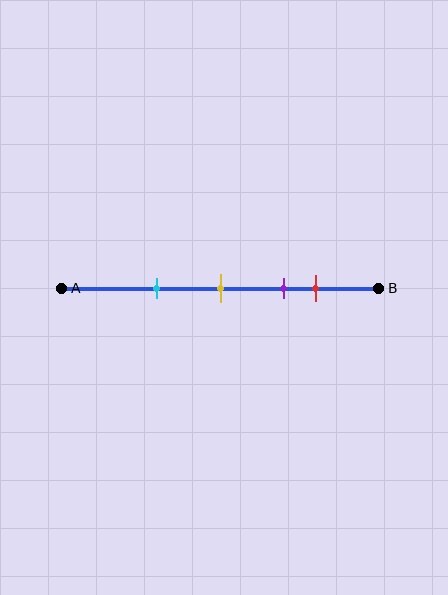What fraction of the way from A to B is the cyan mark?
The cyan mark is approximately 30% (0.3) of the way from A to B.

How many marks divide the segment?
There are 4 marks dividing the segment.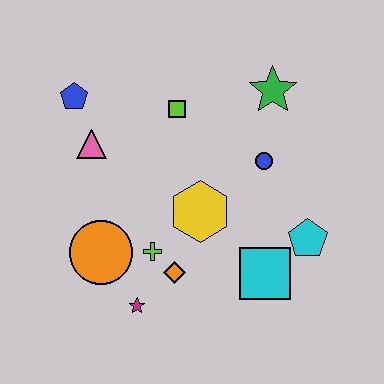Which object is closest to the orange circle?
The lime cross is closest to the orange circle.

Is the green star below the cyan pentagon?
No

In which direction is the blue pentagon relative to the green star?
The blue pentagon is to the left of the green star.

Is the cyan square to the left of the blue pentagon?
No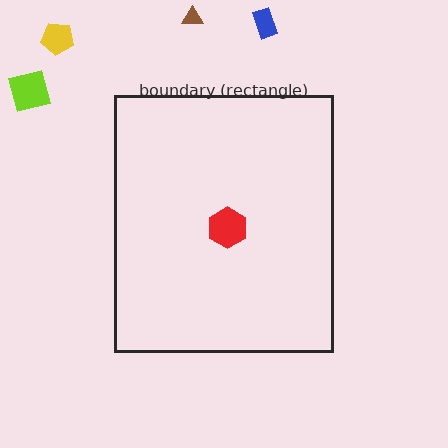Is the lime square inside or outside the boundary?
Outside.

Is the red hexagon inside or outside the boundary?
Inside.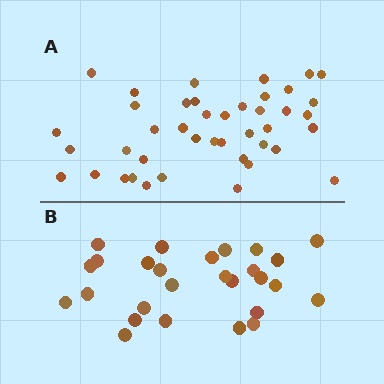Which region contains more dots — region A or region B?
Region A (the top region) has more dots.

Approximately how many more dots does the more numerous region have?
Region A has approximately 15 more dots than region B.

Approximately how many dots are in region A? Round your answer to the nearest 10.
About 40 dots. (The exact count is 42, which rounds to 40.)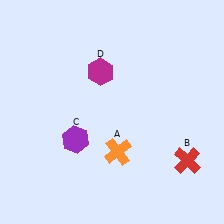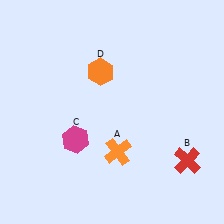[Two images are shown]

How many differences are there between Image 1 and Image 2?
There are 2 differences between the two images.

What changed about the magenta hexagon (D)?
In Image 1, D is magenta. In Image 2, it changed to orange.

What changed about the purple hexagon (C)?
In Image 1, C is purple. In Image 2, it changed to magenta.